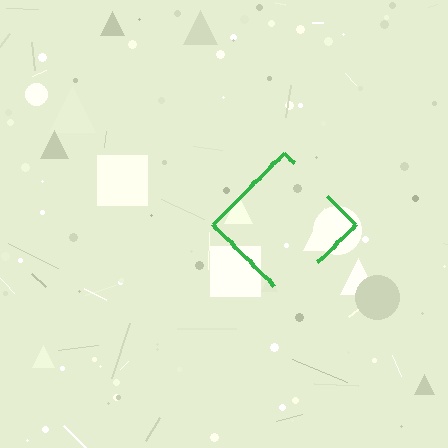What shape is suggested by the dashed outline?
The dashed outline suggests a diamond.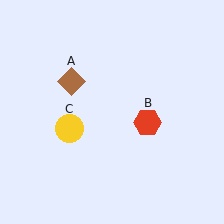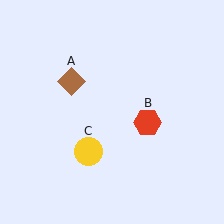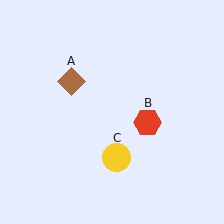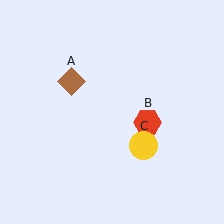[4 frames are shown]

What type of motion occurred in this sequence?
The yellow circle (object C) rotated counterclockwise around the center of the scene.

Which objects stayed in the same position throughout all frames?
Brown diamond (object A) and red hexagon (object B) remained stationary.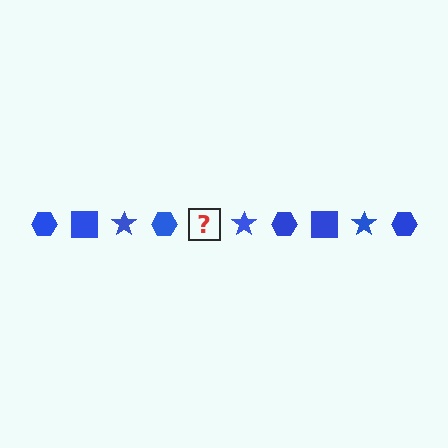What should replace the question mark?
The question mark should be replaced with a blue square.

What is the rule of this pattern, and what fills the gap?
The rule is that the pattern cycles through hexagon, square, star shapes in blue. The gap should be filled with a blue square.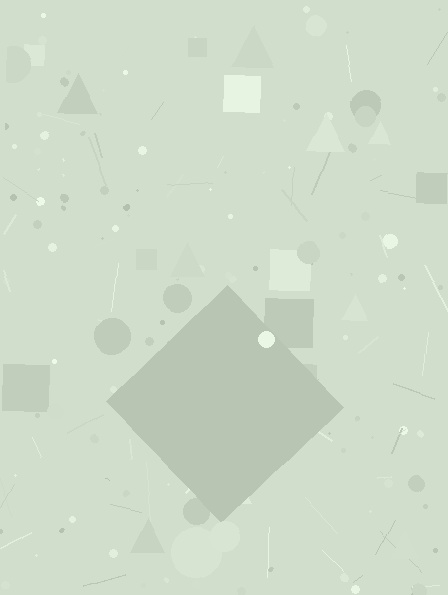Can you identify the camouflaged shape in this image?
The camouflaged shape is a diamond.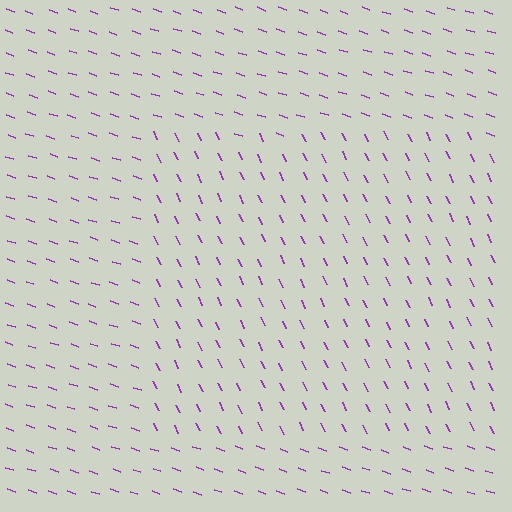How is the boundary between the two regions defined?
The boundary is defined purely by a change in line orientation (approximately 45 degrees difference). All lines are the same color and thickness.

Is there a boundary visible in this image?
Yes, there is a texture boundary formed by a change in line orientation.